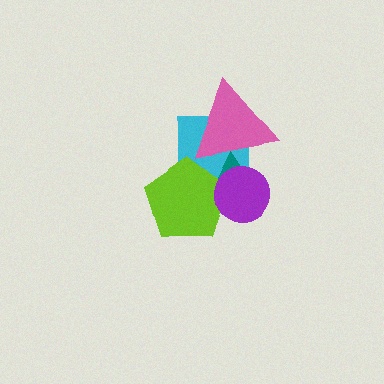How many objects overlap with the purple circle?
3 objects overlap with the purple circle.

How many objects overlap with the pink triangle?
2 objects overlap with the pink triangle.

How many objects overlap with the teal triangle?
4 objects overlap with the teal triangle.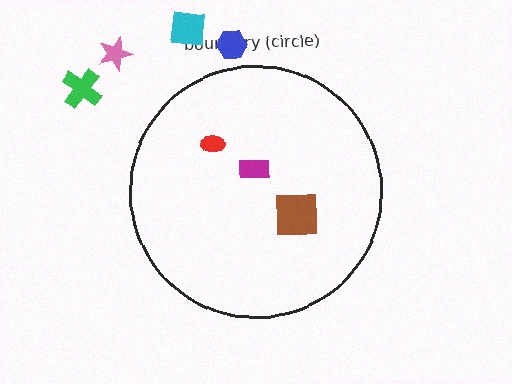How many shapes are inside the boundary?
3 inside, 4 outside.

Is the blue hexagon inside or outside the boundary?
Outside.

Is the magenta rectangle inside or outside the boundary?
Inside.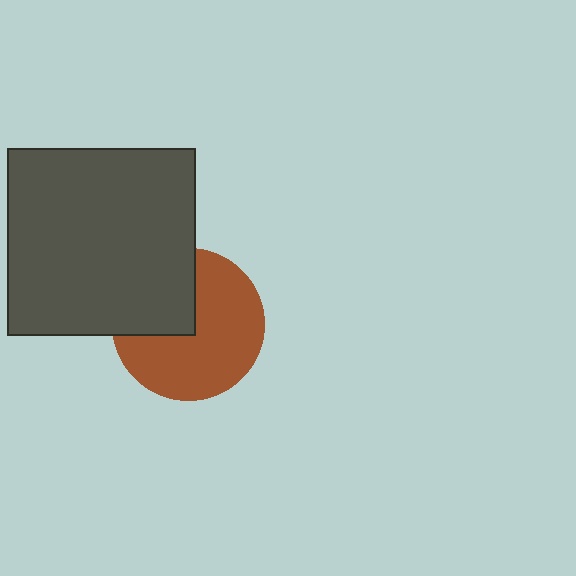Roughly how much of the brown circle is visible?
Most of it is visible (roughly 67%).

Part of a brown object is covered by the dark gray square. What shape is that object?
It is a circle.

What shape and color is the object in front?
The object in front is a dark gray square.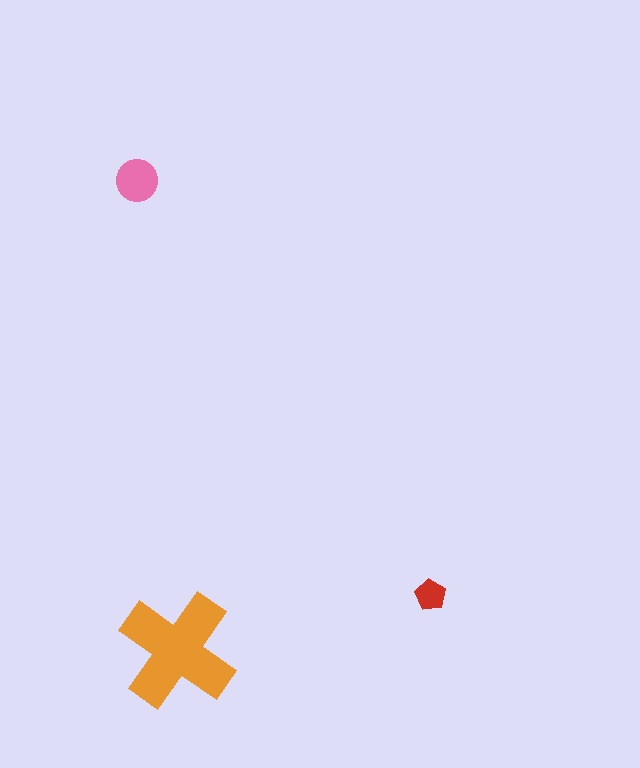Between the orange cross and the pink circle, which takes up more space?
The orange cross.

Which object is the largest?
The orange cross.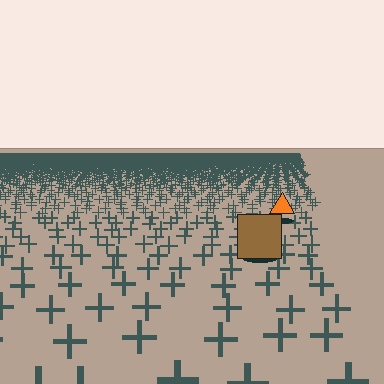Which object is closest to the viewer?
The brown square is closest. The texture marks near it are larger and more spread out.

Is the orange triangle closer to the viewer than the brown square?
No. The brown square is closer — you can tell from the texture gradient: the ground texture is coarser near it.